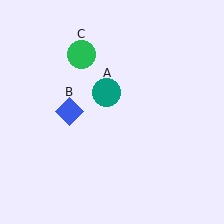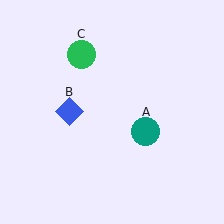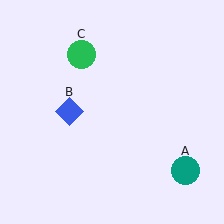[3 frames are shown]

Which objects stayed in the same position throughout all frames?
Blue diamond (object B) and green circle (object C) remained stationary.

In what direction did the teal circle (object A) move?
The teal circle (object A) moved down and to the right.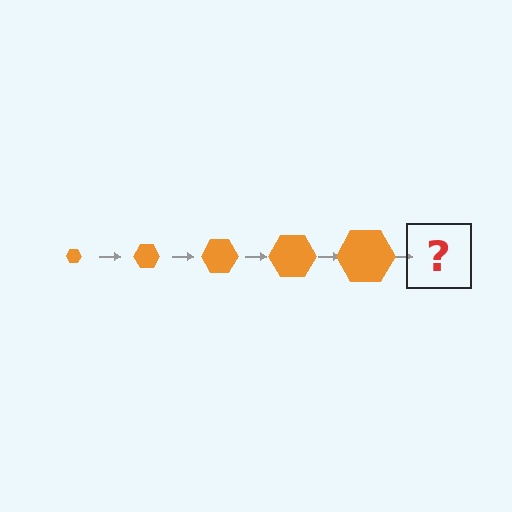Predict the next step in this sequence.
The next step is an orange hexagon, larger than the previous one.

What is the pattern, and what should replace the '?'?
The pattern is that the hexagon gets progressively larger each step. The '?' should be an orange hexagon, larger than the previous one.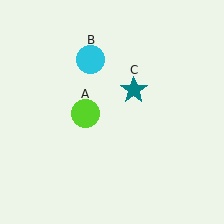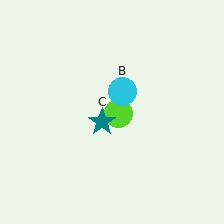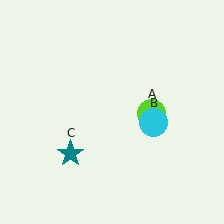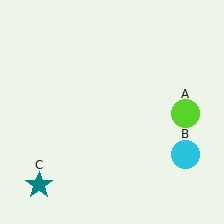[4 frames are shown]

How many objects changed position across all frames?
3 objects changed position: lime circle (object A), cyan circle (object B), teal star (object C).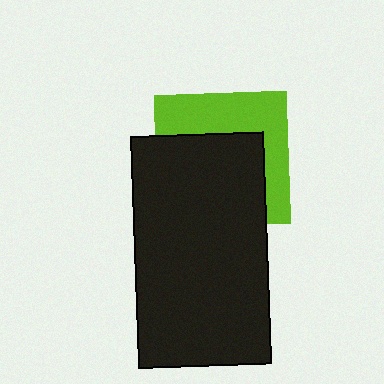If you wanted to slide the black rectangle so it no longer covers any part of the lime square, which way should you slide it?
Slide it down — that is the most direct way to separate the two shapes.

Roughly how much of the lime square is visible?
A small part of it is visible (roughly 43%).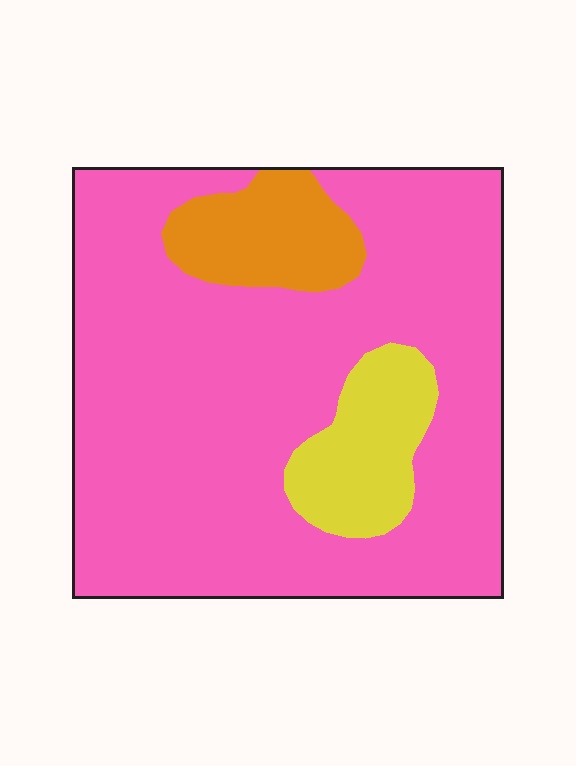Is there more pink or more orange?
Pink.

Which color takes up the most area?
Pink, at roughly 80%.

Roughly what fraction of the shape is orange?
Orange covers about 10% of the shape.